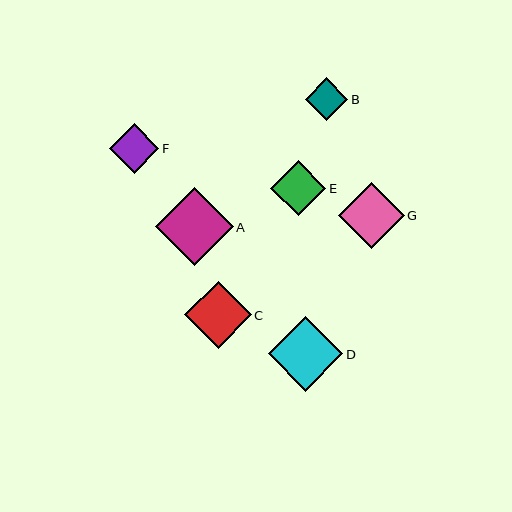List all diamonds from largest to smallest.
From largest to smallest: A, D, C, G, E, F, B.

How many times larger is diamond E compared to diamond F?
Diamond E is approximately 1.1 times the size of diamond F.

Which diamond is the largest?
Diamond A is the largest with a size of approximately 77 pixels.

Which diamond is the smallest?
Diamond B is the smallest with a size of approximately 42 pixels.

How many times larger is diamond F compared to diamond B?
Diamond F is approximately 1.2 times the size of diamond B.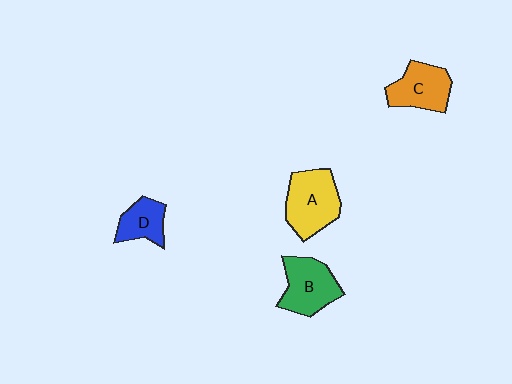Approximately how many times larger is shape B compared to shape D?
Approximately 1.5 times.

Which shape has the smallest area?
Shape D (blue).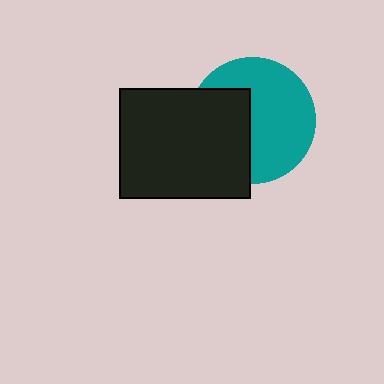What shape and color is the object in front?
The object in front is a black rectangle.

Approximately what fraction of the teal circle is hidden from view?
Roughly 40% of the teal circle is hidden behind the black rectangle.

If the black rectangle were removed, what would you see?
You would see the complete teal circle.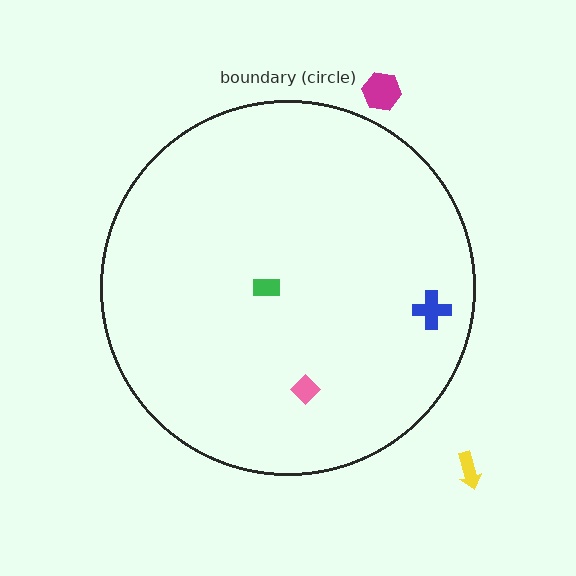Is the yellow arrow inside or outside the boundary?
Outside.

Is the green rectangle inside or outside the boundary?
Inside.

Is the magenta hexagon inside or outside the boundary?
Outside.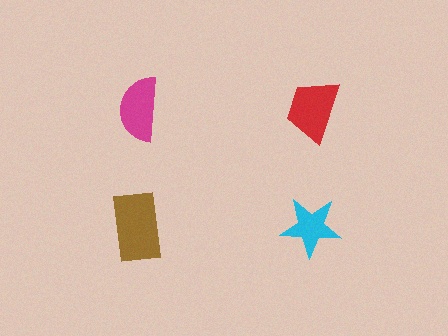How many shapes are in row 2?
2 shapes.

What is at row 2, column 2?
A cyan star.